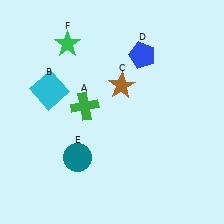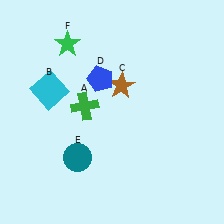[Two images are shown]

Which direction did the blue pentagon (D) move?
The blue pentagon (D) moved left.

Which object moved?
The blue pentagon (D) moved left.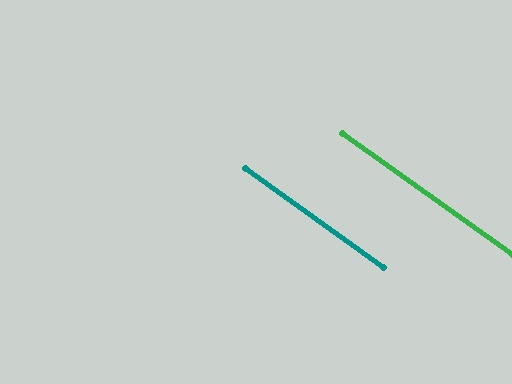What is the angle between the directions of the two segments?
Approximately 0 degrees.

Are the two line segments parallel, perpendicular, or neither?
Parallel — their directions differ by only 0.1°.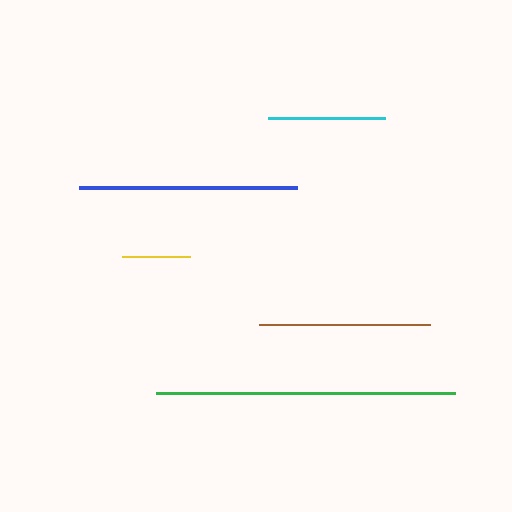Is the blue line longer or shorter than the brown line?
The blue line is longer than the brown line.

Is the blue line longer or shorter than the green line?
The green line is longer than the blue line.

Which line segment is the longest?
The green line is the longest at approximately 299 pixels.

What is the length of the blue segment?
The blue segment is approximately 218 pixels long.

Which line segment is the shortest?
The yellow line is the shortest at approximately 68 pixels.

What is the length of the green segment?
The green segment is approximately 299 pixels long.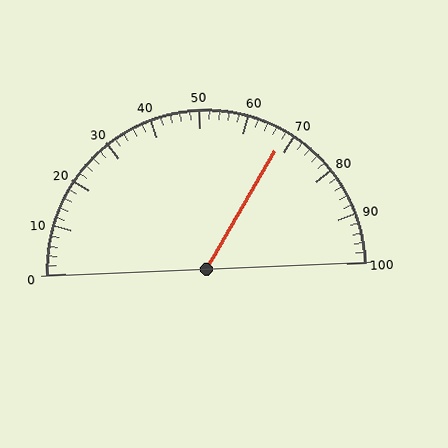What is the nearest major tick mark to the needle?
The nearest major tick mark is 70.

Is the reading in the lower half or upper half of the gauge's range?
The reading is in the upper half of the range (0 to 100).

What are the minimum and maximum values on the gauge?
The gauge ranges from 0 to 100.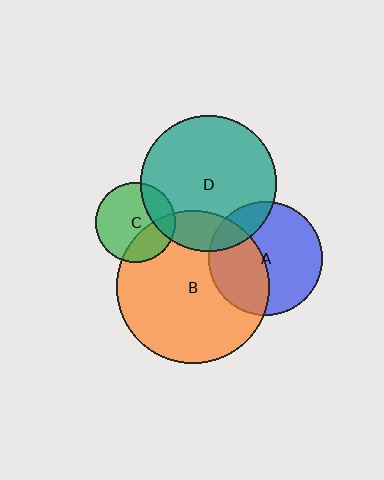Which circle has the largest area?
Circle B (orange).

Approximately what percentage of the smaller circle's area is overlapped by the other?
Approximately 15%.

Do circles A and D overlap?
Yes.